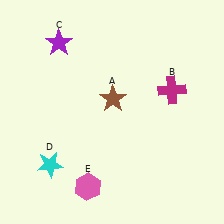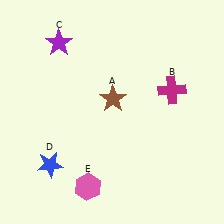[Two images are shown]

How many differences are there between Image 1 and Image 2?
There is 1 difference between the two images.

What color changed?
The star (D) changed from cyan in Image 1 to blue in Image 2.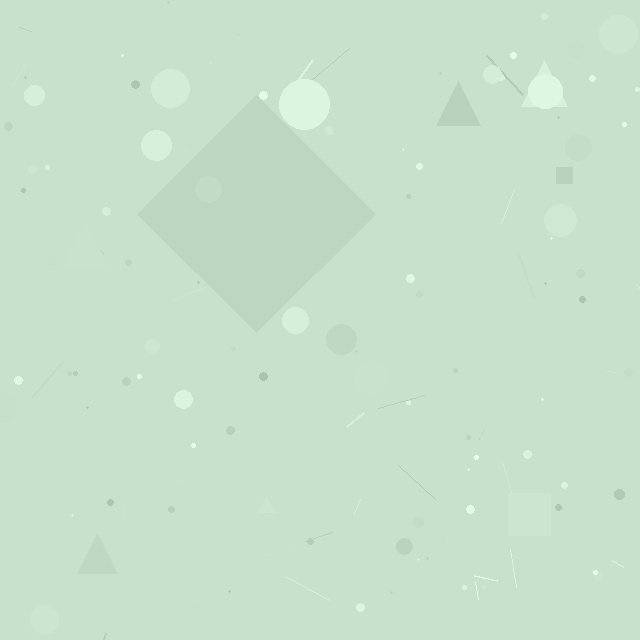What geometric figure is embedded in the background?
A diamond is embedded in the background.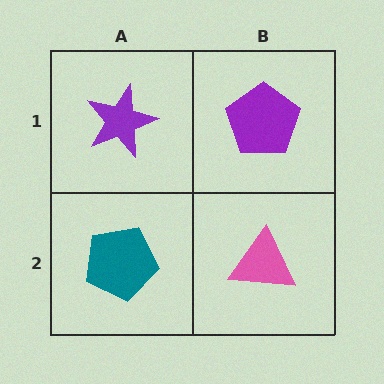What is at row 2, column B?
A pink triangle.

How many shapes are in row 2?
2 shapes.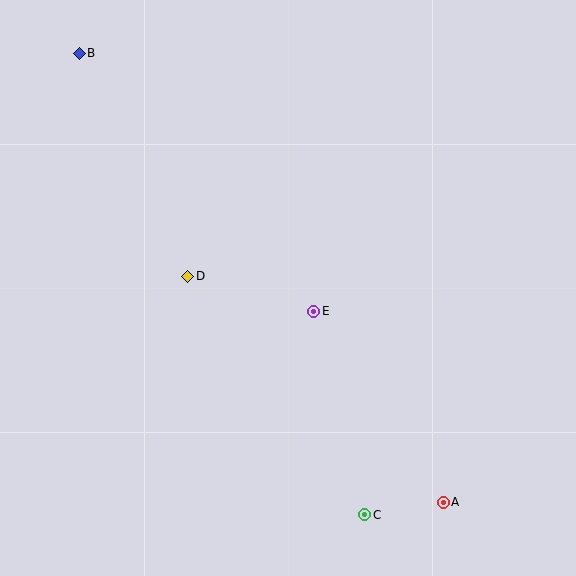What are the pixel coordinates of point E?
Point E is at (314, 311).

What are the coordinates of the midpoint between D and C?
The midpoint between D and C is at (276, 396).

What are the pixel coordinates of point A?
Point A is at (443, 502).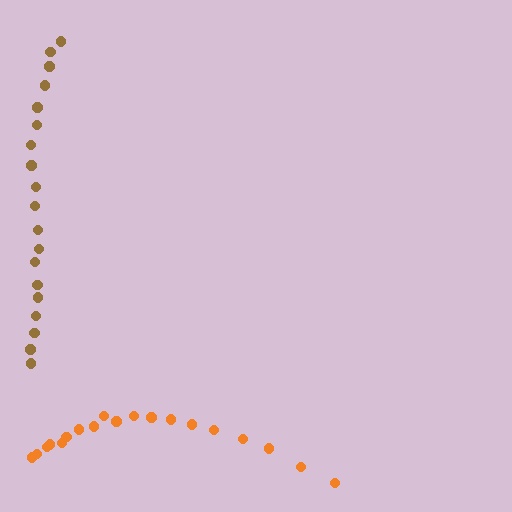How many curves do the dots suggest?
There are 2 distinct paths.